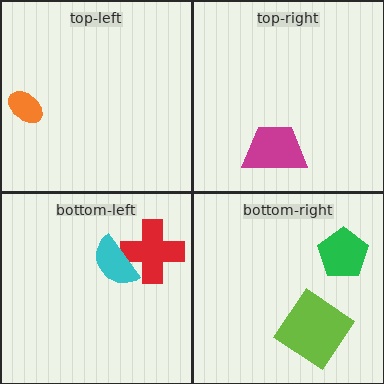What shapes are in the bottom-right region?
The green pentagon, the lime diamond.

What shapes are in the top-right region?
The magenta trapezoid.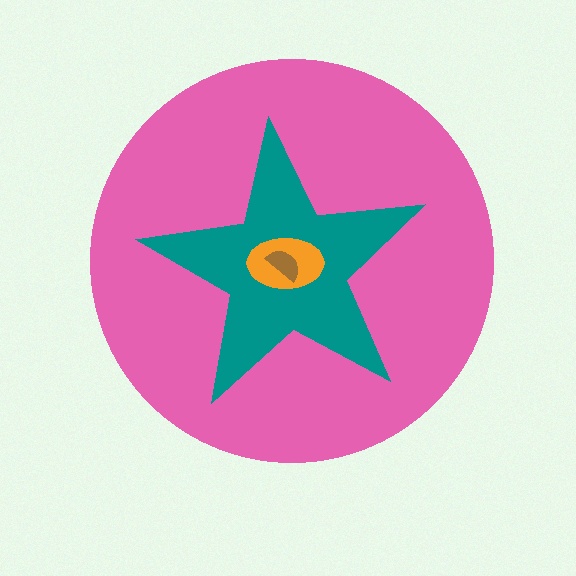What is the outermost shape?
The pink circle.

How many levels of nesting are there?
4.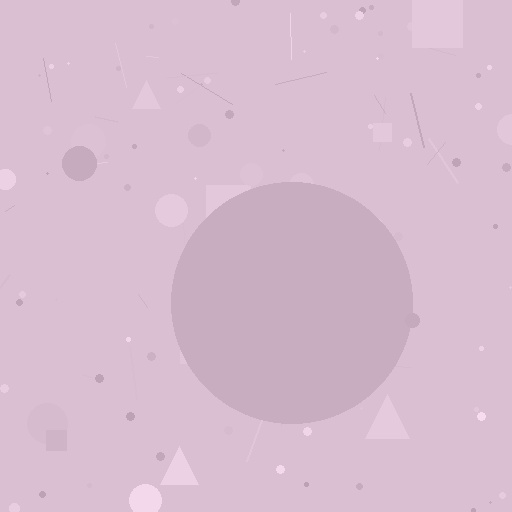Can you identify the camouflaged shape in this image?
The camouflaged shape is a circle.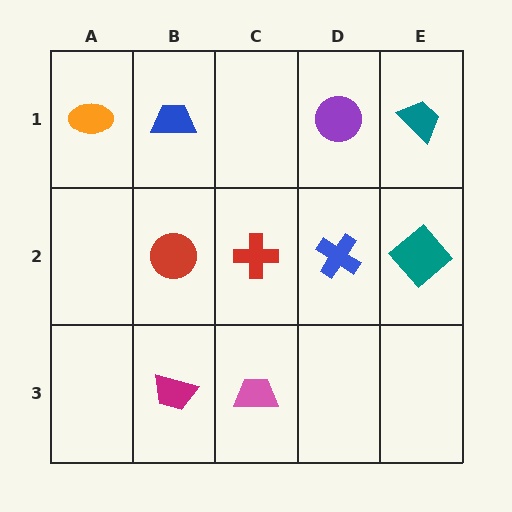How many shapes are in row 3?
2 shapes.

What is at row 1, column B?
A blue trapezoid.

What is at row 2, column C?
A red cross.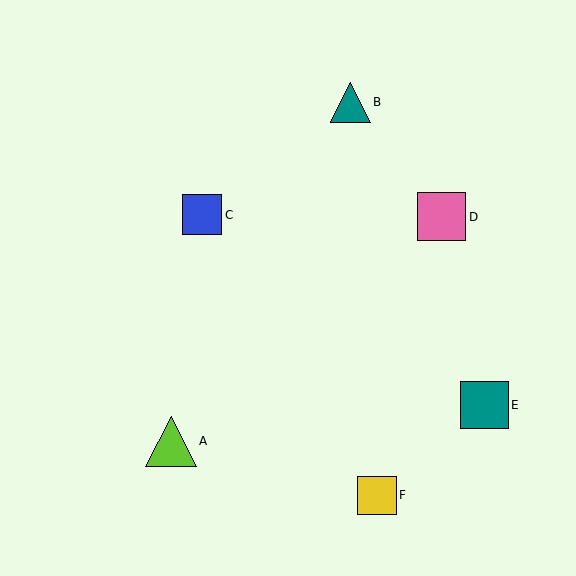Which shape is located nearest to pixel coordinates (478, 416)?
The teal square (labeled E) at (485, 405) is nearest to that location.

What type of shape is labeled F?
Shape F is a yellow square.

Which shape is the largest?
The lime triangle (labeled A) is the largest.